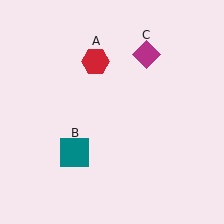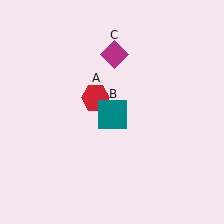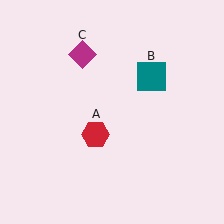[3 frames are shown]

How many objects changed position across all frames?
3 objects changed position: red hexagon (object A), teal square (object B), magenta diamond (object C).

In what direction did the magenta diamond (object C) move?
The magenta diamond (object C) moved left.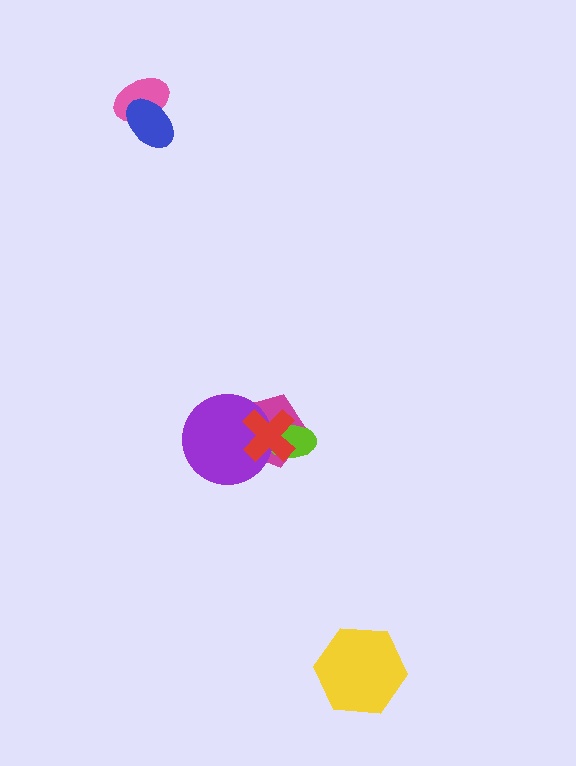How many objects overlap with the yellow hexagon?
0 objects overlap with the yellow hexagon.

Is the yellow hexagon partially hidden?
No, no other shape covers it.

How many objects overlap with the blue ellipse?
1 object overlaps with the blue ellipse.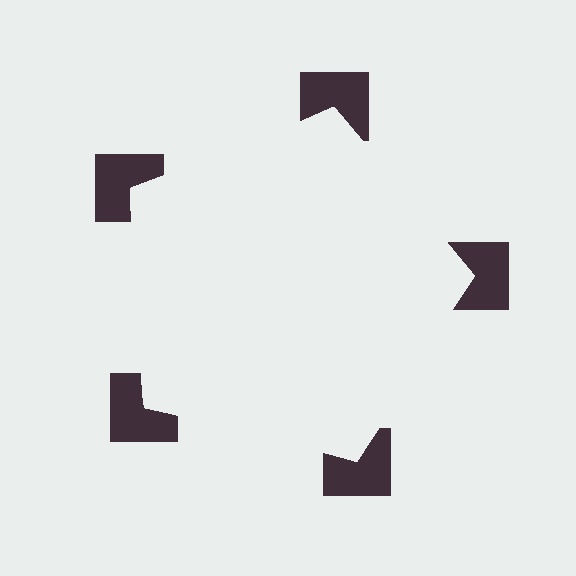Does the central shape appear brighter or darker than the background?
It typically appears slightly brighter than the background, even though no actual brightness change is drawn.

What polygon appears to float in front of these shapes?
An illusory pentagon — its edges are inferred from the aligned wedge cuts in the notched squares, not physically drawn.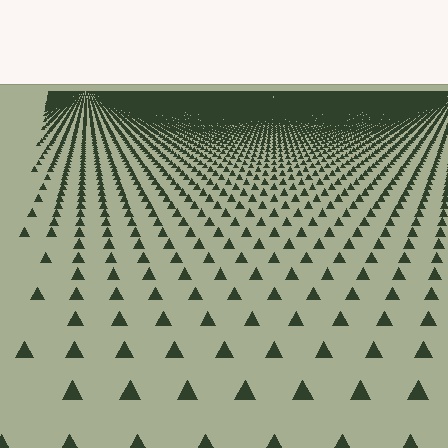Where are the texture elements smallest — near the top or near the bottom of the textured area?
Near the top.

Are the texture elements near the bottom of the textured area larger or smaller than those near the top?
Larger. Near the bottom, elements are closer to the viewer and appear at a bigger on-screen size.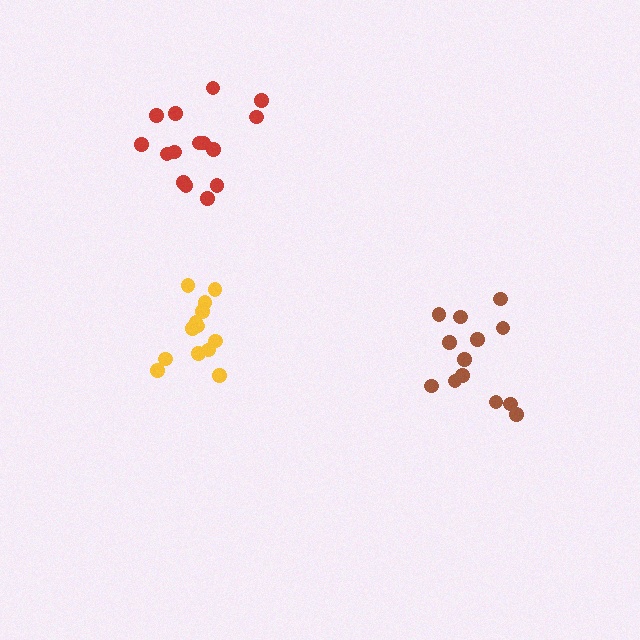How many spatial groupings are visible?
There are 3 spatial groupings.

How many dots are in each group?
Group 1: 13 dots, Group 2: 13 dots, Group 3: 15 dots (41 total).